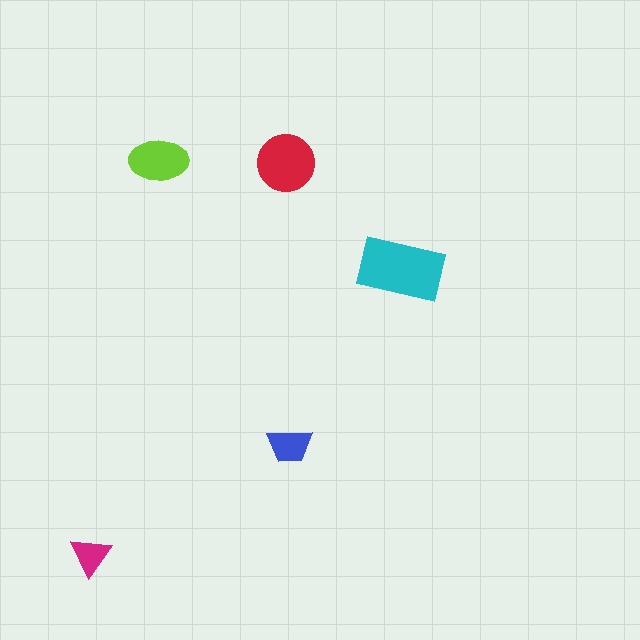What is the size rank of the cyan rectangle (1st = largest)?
1st.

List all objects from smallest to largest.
The magenta triangle, the blue trapezoid, the lime ellipse, the red circle, the cyan rectangle.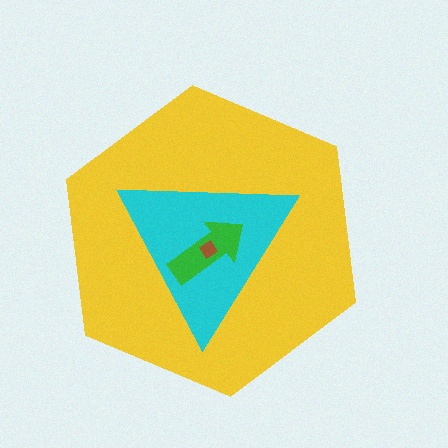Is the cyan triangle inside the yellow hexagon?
Yes.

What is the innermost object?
The brown diamond.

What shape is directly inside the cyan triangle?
The green arrow.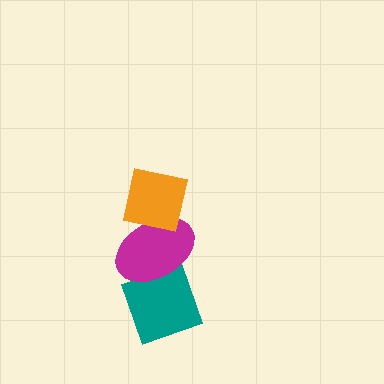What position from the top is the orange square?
The orange square is 1st from the top.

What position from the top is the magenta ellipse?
The magenta ellipse is 2nd from the top.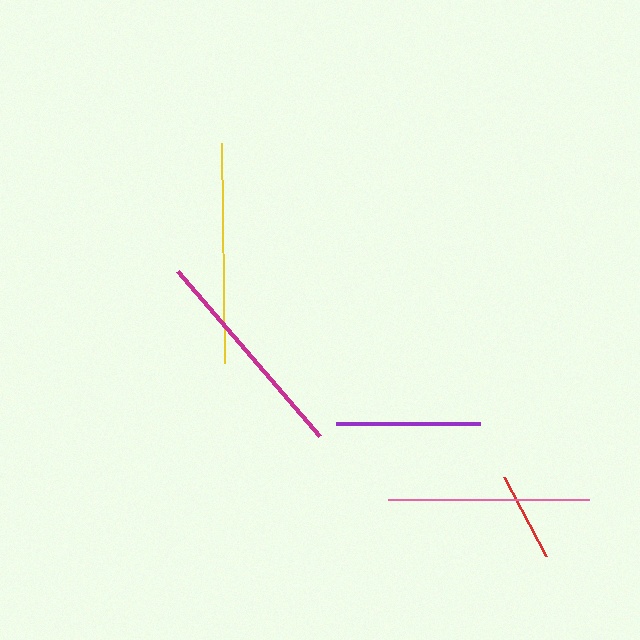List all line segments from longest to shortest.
From longest to shortest: yellow, magenta, pink, purple, red.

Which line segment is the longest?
The yellow line is the longest at approximately 220 pixels.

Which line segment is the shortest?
The red line is the shortest at approximately 89 pixels.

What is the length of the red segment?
The red segment is approximately 89 pixels long.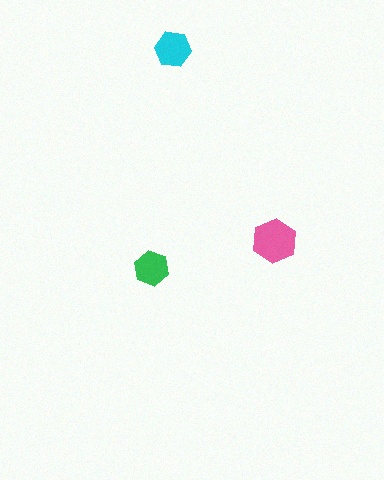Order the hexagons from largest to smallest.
the pink one, the cyan one, the green one.